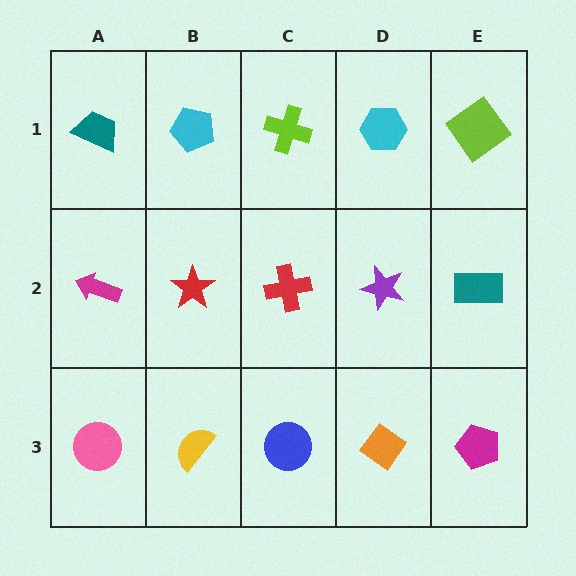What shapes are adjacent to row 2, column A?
A teal trapezoid (row 1, column A), a pink circle (row 3, column A), a red star (row 2, column B).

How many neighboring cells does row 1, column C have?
3.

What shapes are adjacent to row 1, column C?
A red cross (row 2, column C), a cyan pentagon (row 1, column B), a cyan hexagon (row 1, column D).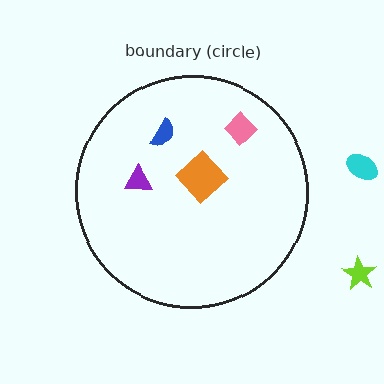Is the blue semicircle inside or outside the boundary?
Inside.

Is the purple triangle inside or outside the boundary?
Inside.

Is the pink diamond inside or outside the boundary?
Inside.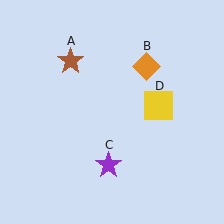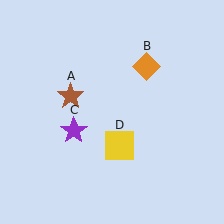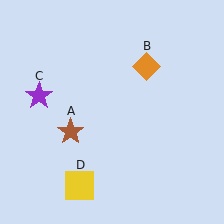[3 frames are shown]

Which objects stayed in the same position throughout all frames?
Orange diamond (object B) remained stationary.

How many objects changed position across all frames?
3 objects changed position: brown star (object A), purple star (object C), yellow square (object D).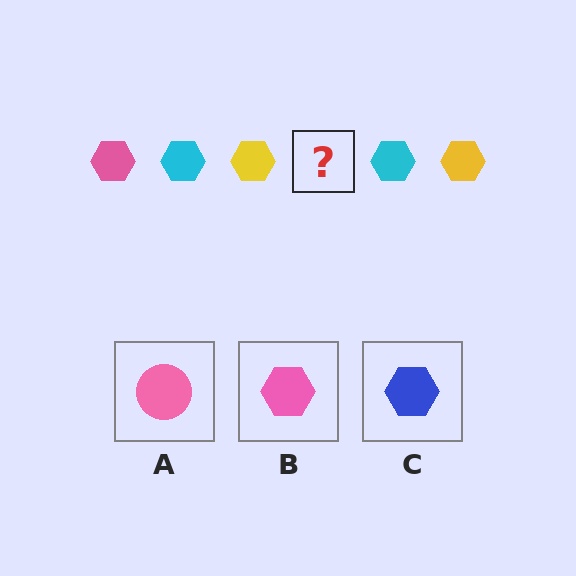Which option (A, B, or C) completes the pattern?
B.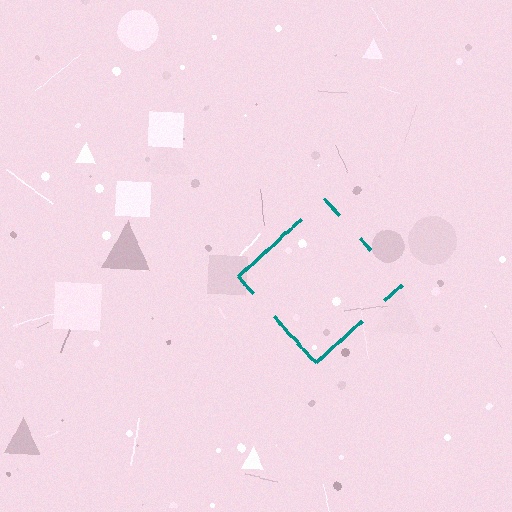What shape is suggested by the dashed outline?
The dashed outline suggests a diamond.